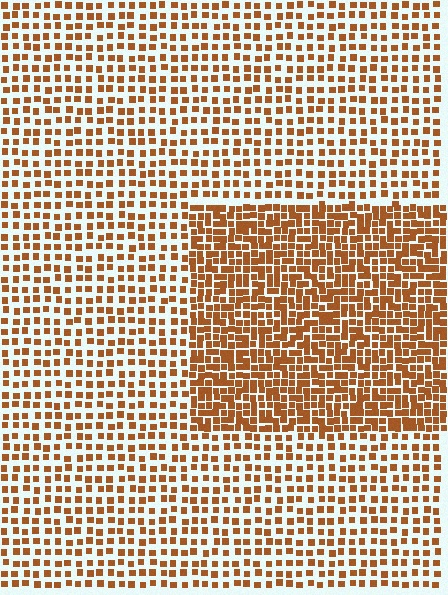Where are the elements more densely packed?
The elements are more densely packed inside the rectangle boundary.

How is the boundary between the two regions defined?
The boundary is defined by a change in element density (approximately 1.9x ratio). All elements are the same color, size, and shape.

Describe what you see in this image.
The image contains small brown elements arranged at two different densities. A rectangle-shaped region is visible where the elements are more densely packed than the surrounding area.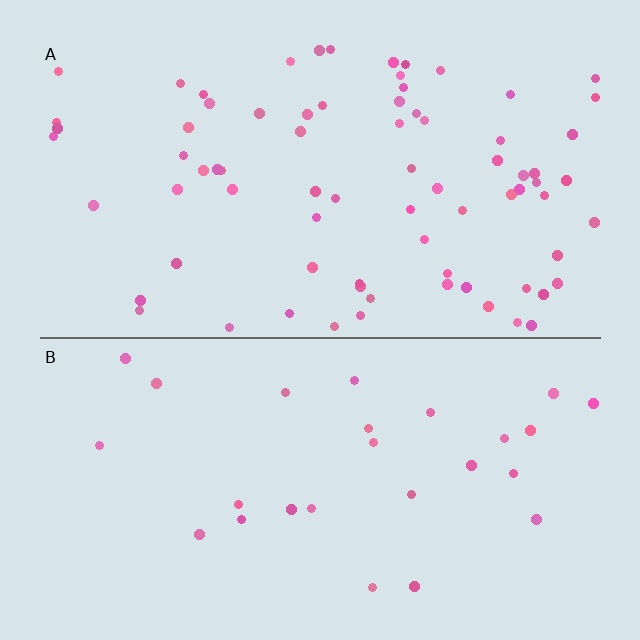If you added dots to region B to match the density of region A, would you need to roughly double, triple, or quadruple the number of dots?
Approximately triple.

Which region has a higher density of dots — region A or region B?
A (the top).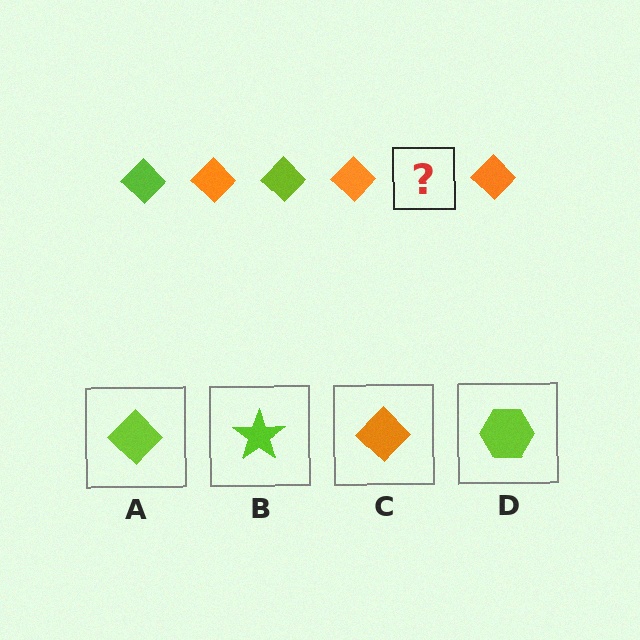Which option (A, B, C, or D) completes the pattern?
A.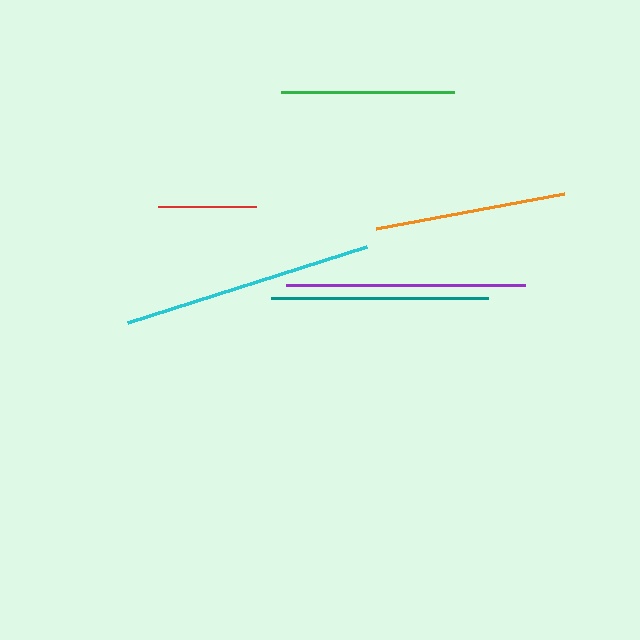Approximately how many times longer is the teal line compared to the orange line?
The teal line is approximately 1.1 times the length of the orange line.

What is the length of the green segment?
The green segment is approximately 173 pixels long.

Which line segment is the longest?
The cyan line is the longest at approximately 251 pixels.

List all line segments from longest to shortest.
From longest to shortest: cyan, purple, teal, orange, green, red.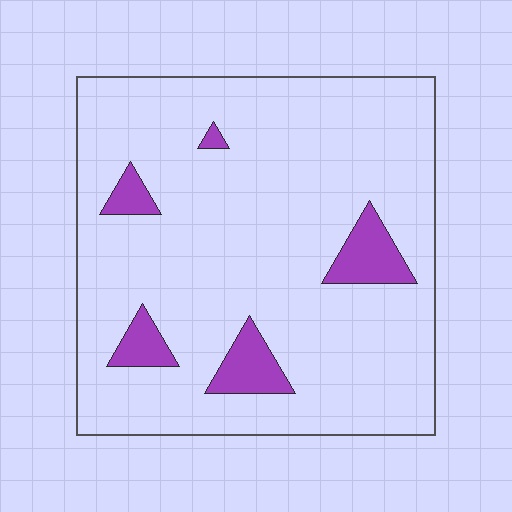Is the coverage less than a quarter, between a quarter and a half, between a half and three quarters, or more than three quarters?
Less than a quarter.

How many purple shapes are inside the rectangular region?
5.